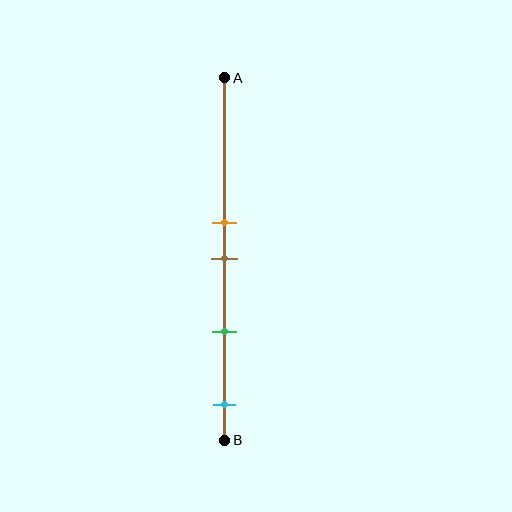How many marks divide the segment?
There are 4 marks dividing the segment.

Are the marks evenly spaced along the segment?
No, the marks are not evenly spaced.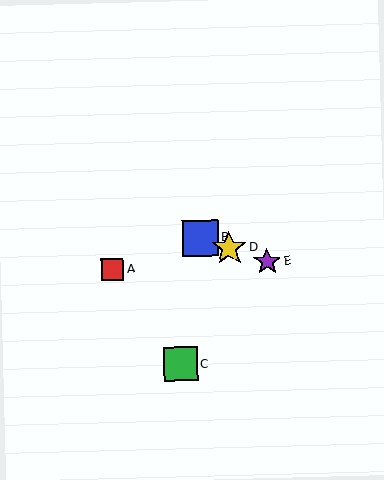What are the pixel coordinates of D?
Object D is at (229, 248).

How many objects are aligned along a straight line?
3 objects (B, D, E) are aligned along a straight line.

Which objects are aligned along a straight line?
Objects B, D, E are aligned along a straight line.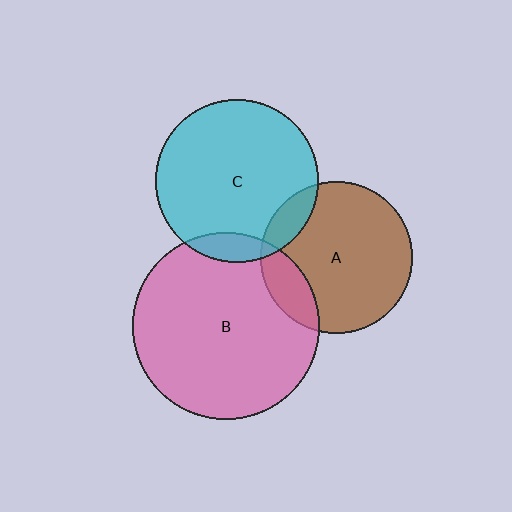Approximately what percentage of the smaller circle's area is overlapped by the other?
Approximately 10%.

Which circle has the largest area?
Circle B (pink).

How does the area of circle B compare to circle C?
Approximately 1.3 times.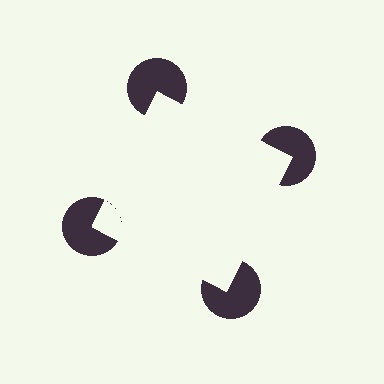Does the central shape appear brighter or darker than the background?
It typically appears slightly brighter than the background, even though no actual brightness change is drawn.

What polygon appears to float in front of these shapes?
An illusory square — its edges are inferred from the aligned wedge cuts in the pac-man discs, not physically drawn.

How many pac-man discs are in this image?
There are 4 — one at each vertex of the illusory square.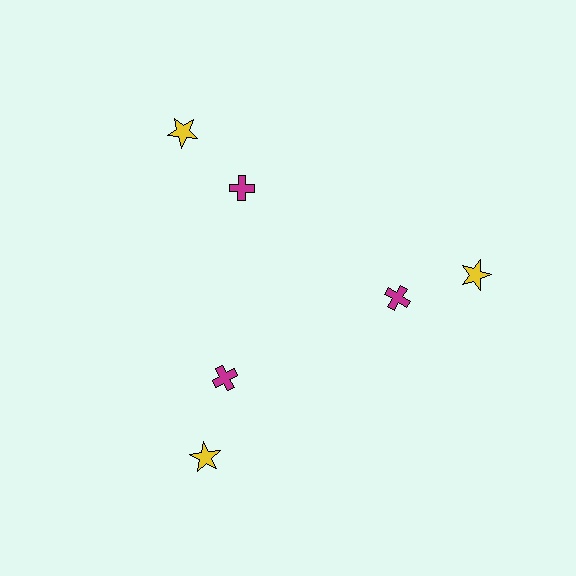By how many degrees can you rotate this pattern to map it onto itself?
The pattern maps onto itself every 120 degrees of rotation.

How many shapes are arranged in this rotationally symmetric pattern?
There are 6 shapes, arranged in 3 groups of 2.